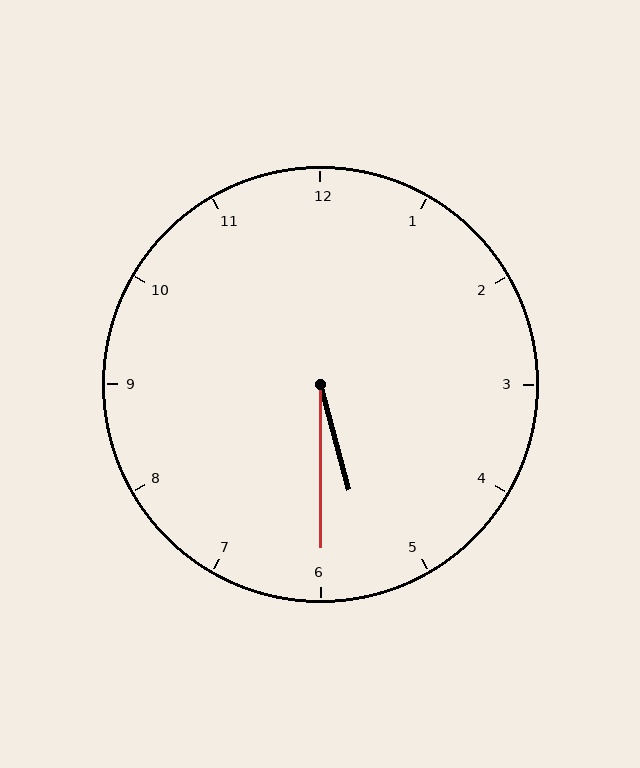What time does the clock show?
5:30.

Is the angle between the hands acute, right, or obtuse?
It is acute.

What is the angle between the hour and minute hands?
Approximately 15 degrees.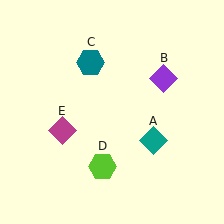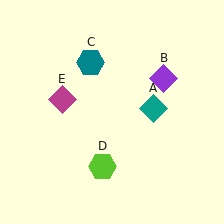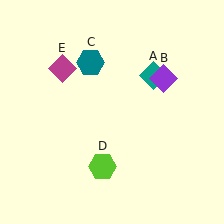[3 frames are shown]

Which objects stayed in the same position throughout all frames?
Purple diamond (object B) and teal hexagon (object C) and lime hexagon (object D) remained stationary.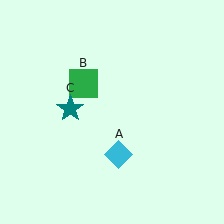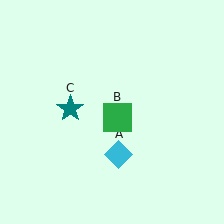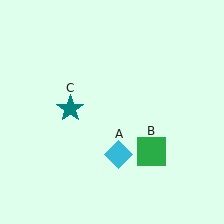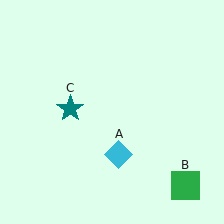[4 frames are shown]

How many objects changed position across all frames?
1 object changed position: green square (object B).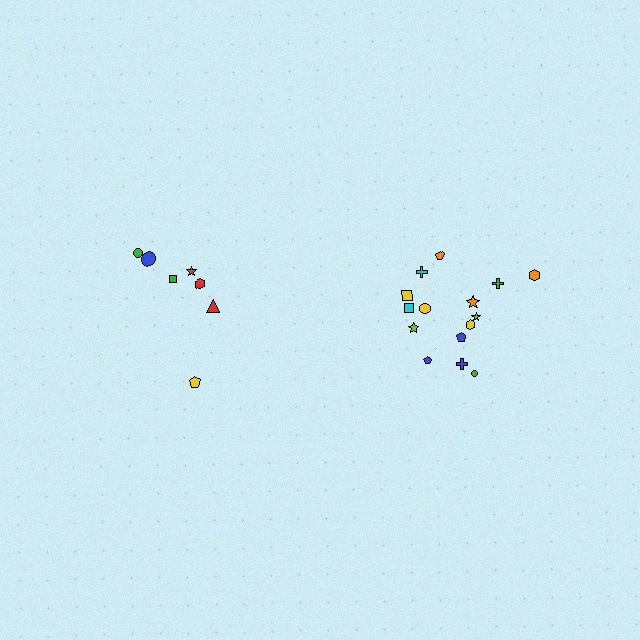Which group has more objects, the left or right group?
The right group.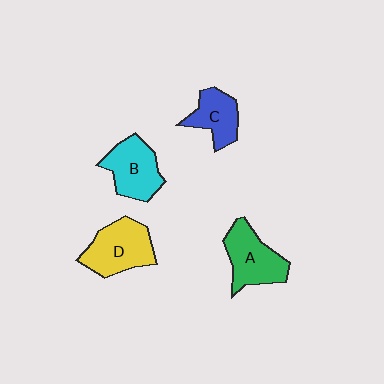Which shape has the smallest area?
Shape C (blue).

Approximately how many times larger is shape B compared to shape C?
Approximately 1.3 times.